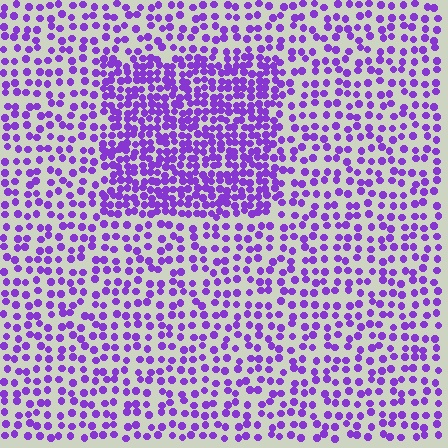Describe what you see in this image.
The image contains small purple elements arranged at two different densities. A rectangle-shaped region is visible where the elements are more densely packed than the surrounding area.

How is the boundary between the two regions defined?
The boundary is defined by a change in element density (approximately 2.0x ratio). All elements are the same color, size, and shape.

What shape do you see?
I see a rectangle.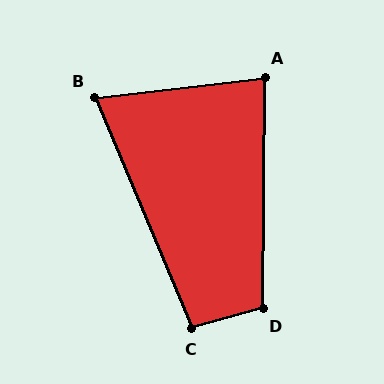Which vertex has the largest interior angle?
D, at approximately 106 degrees.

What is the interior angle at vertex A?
Approximately 83 degrees (acute).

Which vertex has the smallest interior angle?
B, at approximately 74 degrees.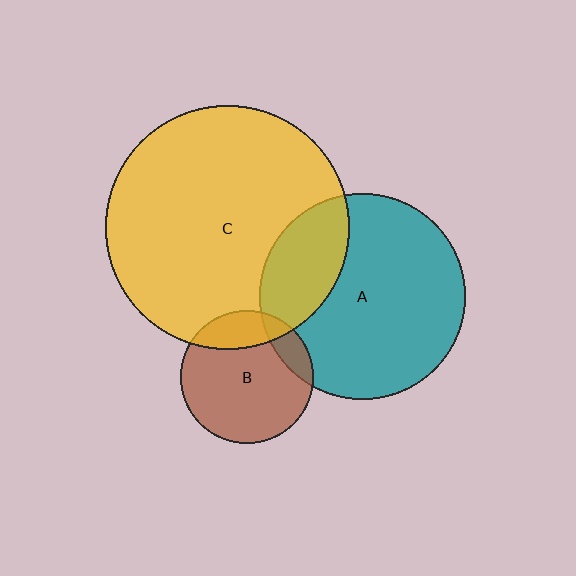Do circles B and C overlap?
Yes.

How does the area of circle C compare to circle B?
Approximately 3.4 times.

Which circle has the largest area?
Circle C (yellow).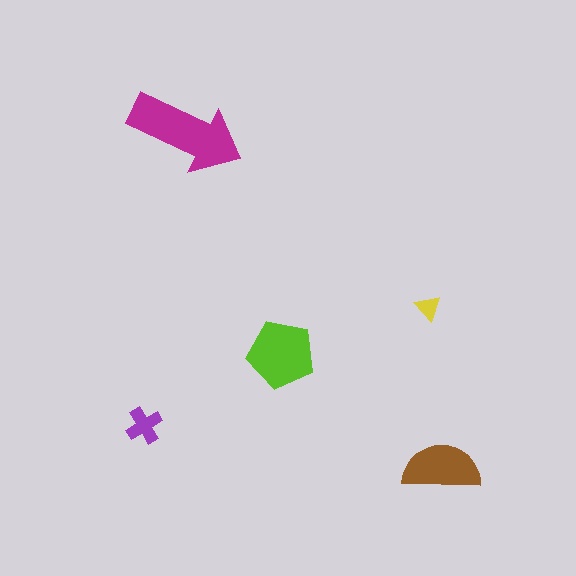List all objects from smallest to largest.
The yellow triangle, the purple cross, the brown semicircle, the lime pentagon, the magenta arrow.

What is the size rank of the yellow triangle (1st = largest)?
5th.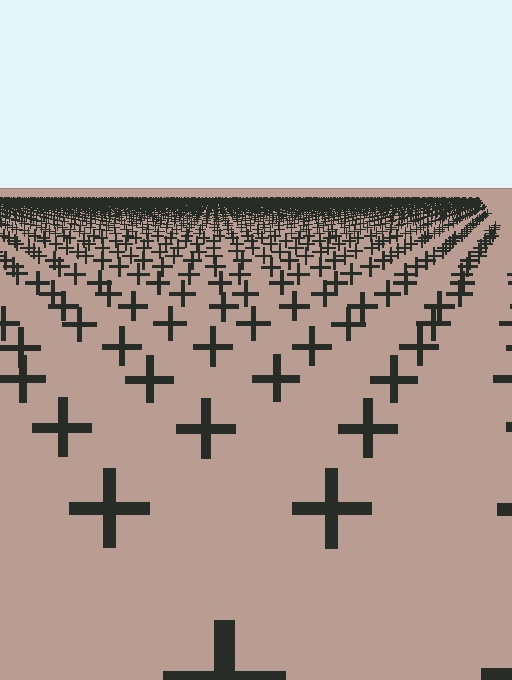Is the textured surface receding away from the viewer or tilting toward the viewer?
The surface is receding away from the viewer. Texture elements get smaller and denser toward the top.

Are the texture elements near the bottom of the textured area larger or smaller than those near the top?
Larger. Near the bottom, elements are closer to the viewer and appear at a bigger on-screen size.